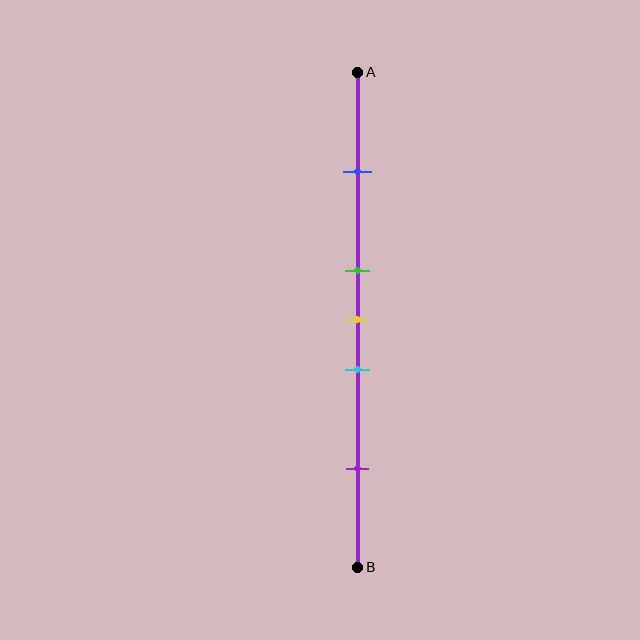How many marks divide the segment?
There are 5 marks dividing the segment.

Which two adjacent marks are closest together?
The green and yellow marks are the closest adjacent pair.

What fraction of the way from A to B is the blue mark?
The blue mark is approximately 20% (0.2) of the way from A to B.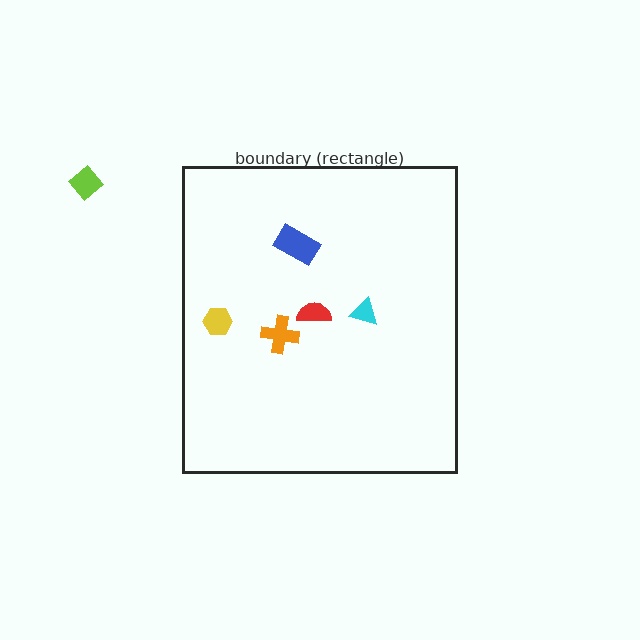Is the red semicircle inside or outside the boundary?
Inside.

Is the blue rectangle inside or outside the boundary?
Inside.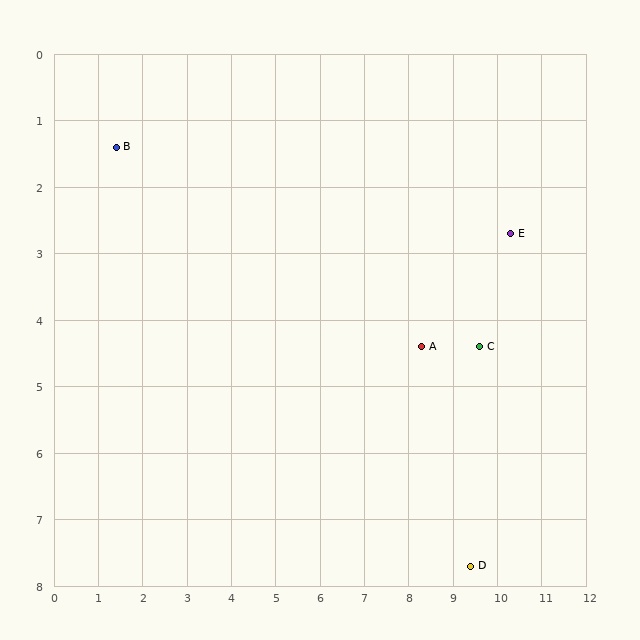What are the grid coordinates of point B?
Point B is at approximately (1.4, 1.4).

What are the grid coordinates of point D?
Point D is at approximately (9.4, 7.7).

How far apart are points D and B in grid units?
Points D and B are about 10.2 grid units apart.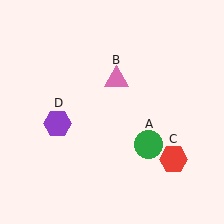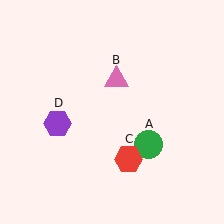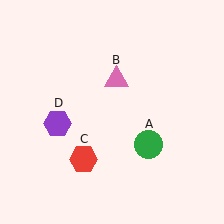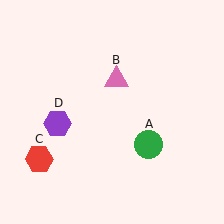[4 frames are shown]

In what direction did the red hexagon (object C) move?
The red hexagon (object C) moved left.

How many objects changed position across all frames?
1 object changed position: red hexagon (object C).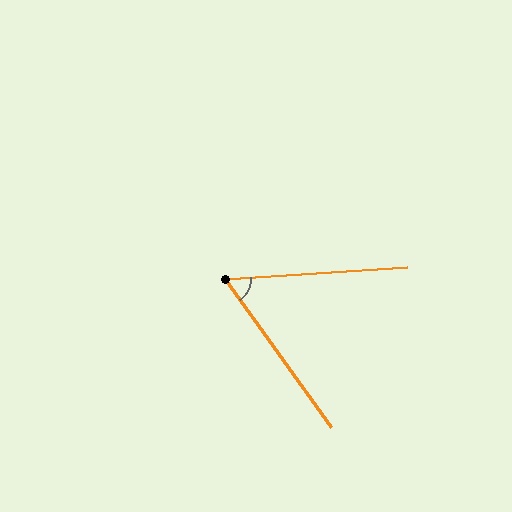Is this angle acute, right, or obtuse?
It is acute.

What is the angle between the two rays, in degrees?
Approximately 58 degrees.